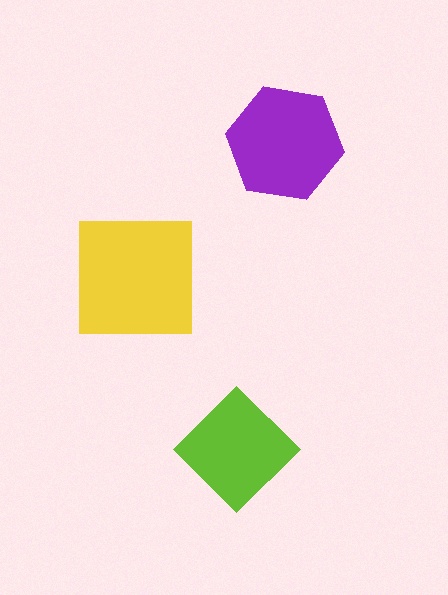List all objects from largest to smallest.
The yellow square, the purple hexagon, the lime diamond.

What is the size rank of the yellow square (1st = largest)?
1st.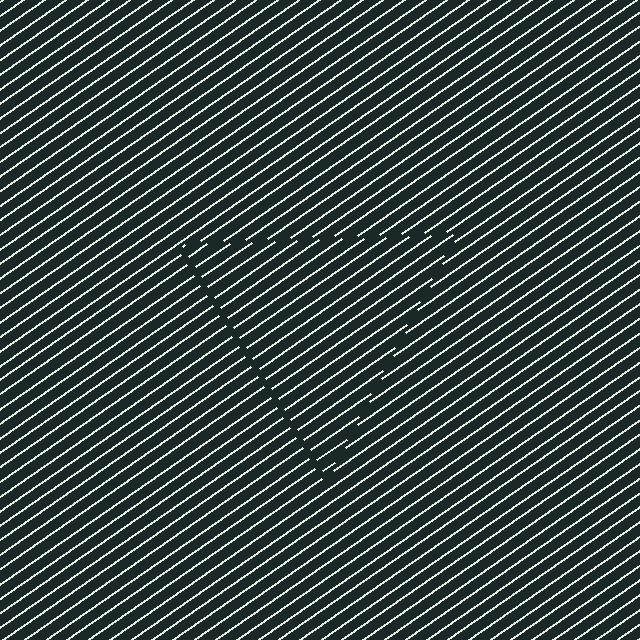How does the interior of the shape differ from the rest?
The interior of the shape contains the same grating, shifted by half a period — the contour is defined by the phase discontinuity where line-ends from the inner and outer gratings abut.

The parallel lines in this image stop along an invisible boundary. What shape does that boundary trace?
An illusory triangle. The interior of the shape contains the same grating, shifted by half a period — the contour is defined by the phase discontinuity where line-ends from the inner and outer gratings abut.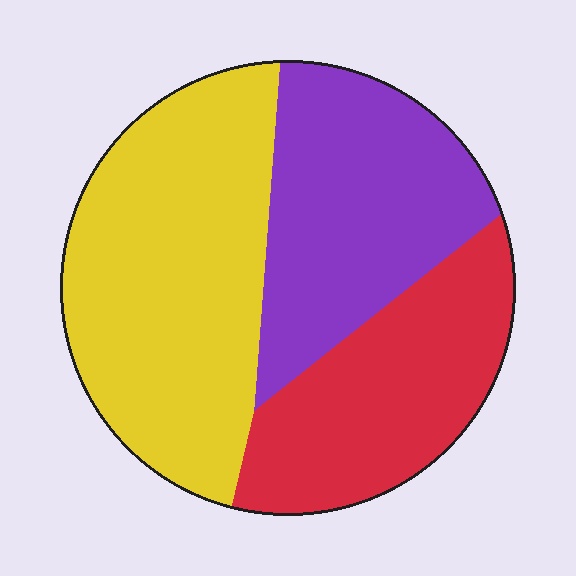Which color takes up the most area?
Yellow, at roughly 45%.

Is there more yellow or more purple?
Yellow.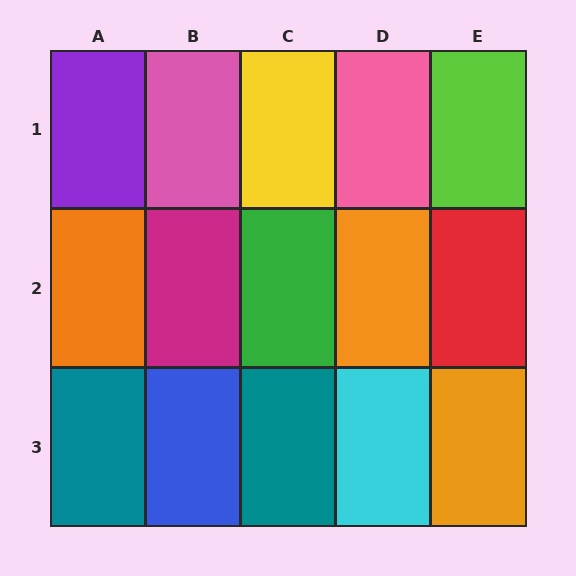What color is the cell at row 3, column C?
Teal.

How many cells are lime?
1 cell is lime.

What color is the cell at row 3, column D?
Cyan.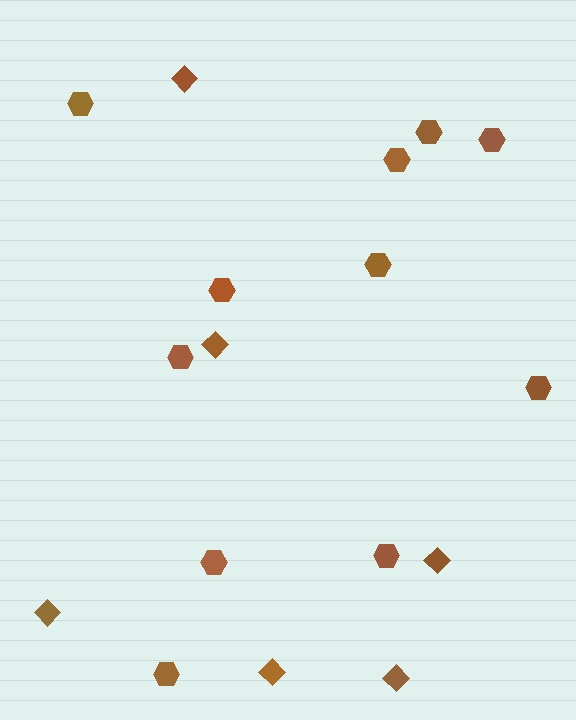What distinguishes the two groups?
There are 2 groups: one group of hexagons (11) and one group of diamonds (6).